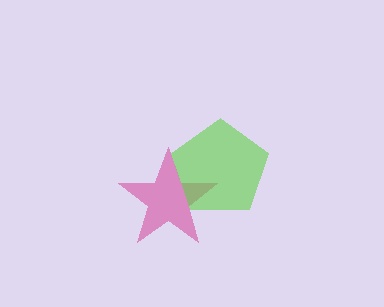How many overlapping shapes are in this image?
There are 2 overlapping shapes in the image.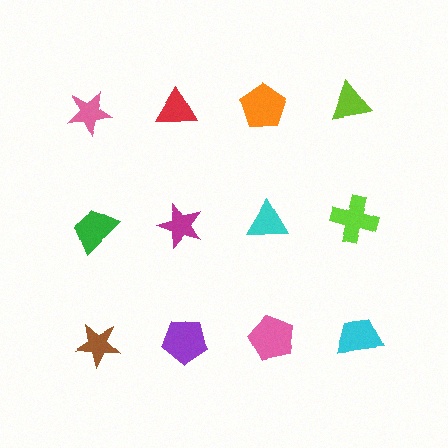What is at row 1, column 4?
A lime triangle.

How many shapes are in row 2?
4 shapes.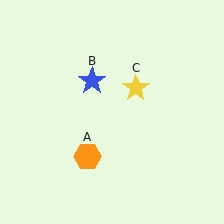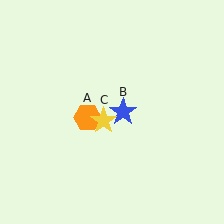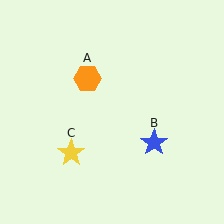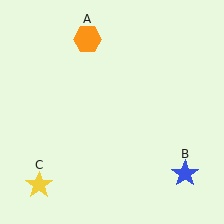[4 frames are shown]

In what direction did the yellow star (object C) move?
The yellow star (object C) moved down and to the left.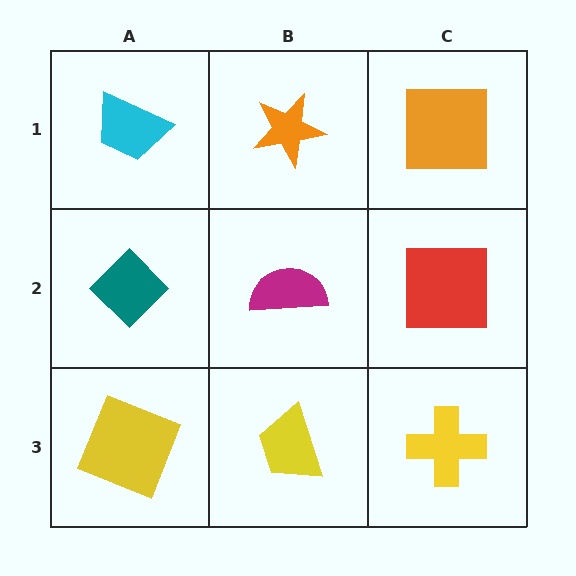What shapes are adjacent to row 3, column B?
A magenta semicircle (row 2, column B), a yellow square (row 3, column A), a yellow cross (row 3, column C).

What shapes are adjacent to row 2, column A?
A cyan trapezoid (row 1, column A), a yellow square (row 3, column A), a magenta semicircle (row 2, column B).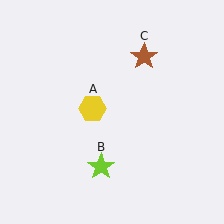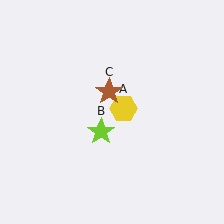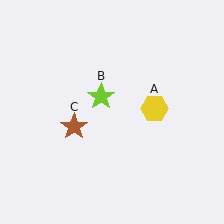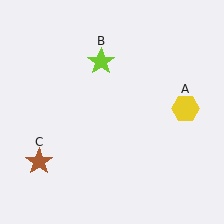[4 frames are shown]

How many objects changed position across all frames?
3 objects changed position: yellow hexagon (object A), lime star (object B), brown star (object C).